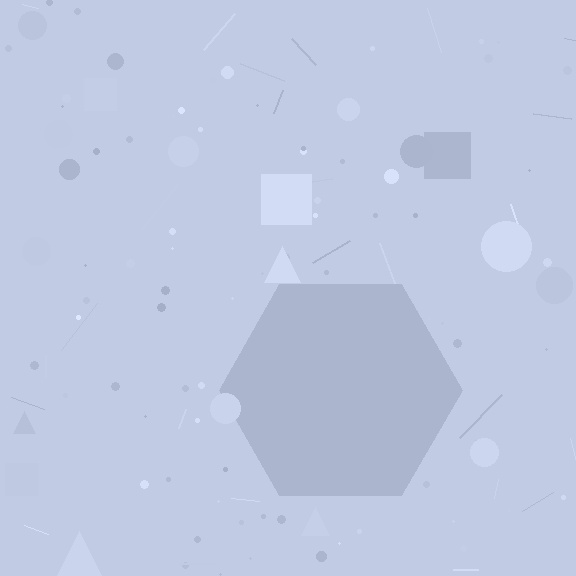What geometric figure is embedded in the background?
A hexagon is embedded in the background.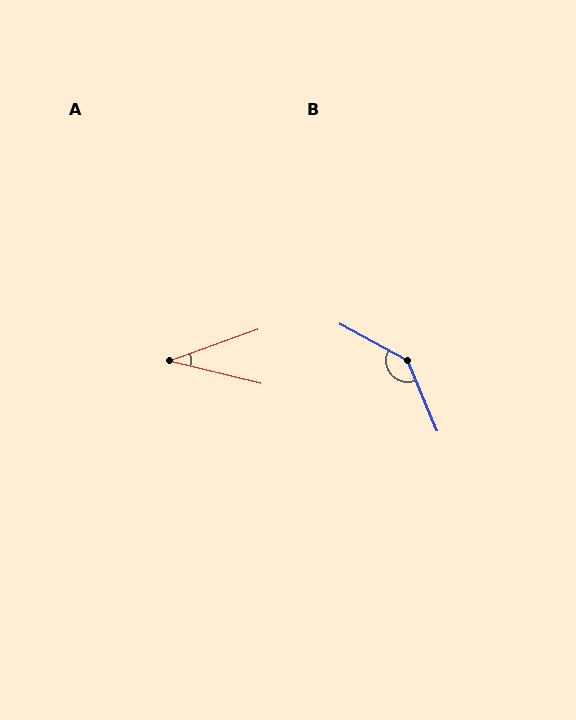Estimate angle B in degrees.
Approximately 142 degrees.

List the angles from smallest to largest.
A (33°), B (142°).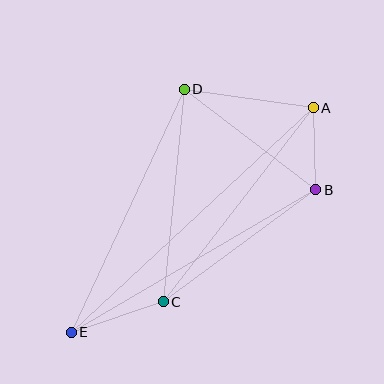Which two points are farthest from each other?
Points A and E are farthest from each other.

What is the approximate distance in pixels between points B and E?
The distance between B and E is approximately 283 pixels.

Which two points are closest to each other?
Points A and B are closest to each other.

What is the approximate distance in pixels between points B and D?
The distance between B and D is approximately 166 pixels.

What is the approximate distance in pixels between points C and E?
The distance between C and E is approximately 97 pixels.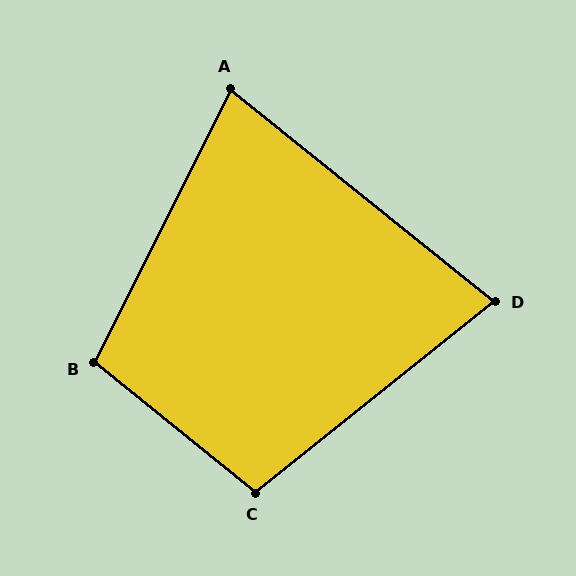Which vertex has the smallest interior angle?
D, at approximately 78 degrees.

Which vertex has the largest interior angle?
B, at approximately 102 degrees.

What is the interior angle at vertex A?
Approximately 78 degrees (acute).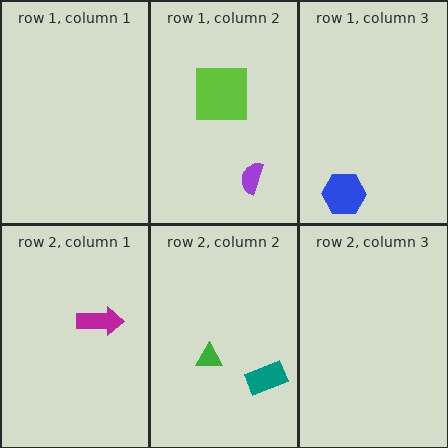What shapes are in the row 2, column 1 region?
The magenta arrow.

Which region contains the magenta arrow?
The row 2, column 1 region.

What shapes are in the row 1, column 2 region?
The purple semicircle, the lime square.